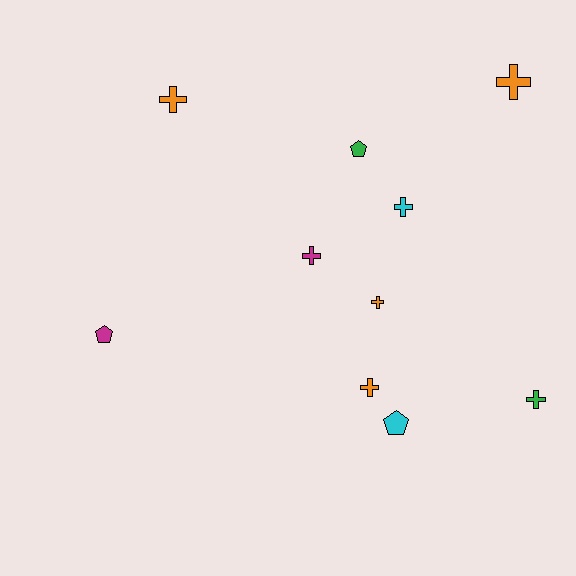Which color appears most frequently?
Orange, with 4 objects.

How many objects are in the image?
There are 10 objects.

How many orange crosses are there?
There are 4 orange crosses.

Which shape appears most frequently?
Cross, with 7 objects.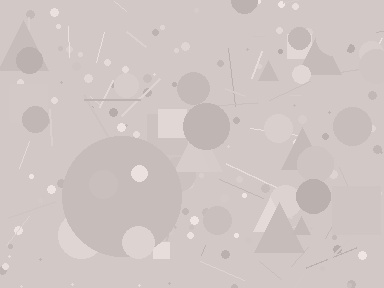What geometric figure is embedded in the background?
A circle is embedded in the background.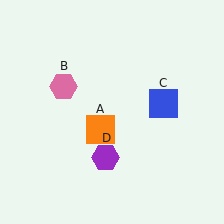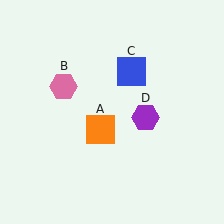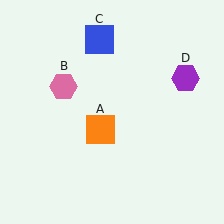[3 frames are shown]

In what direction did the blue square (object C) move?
The blue square (object C) moved up and to the left.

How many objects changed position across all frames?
2 objects changed position: blue square (object C), purple hexagon (object D).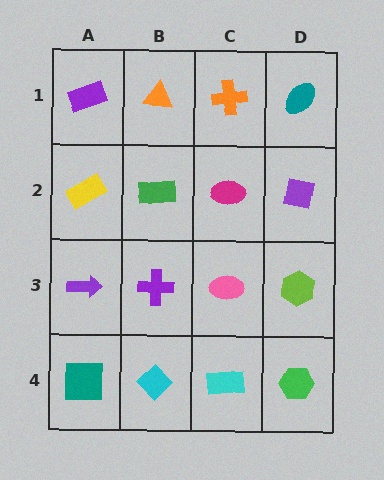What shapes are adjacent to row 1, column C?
A magenta ellipse (row 2, column C), an orange triangle (row 1, column B), a teal ellipse (row 1, column D).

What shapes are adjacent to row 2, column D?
A teal ellipse (row 1, column D), a lime hexagon (row 3, column D), a magenta ellipse (row 2, column C).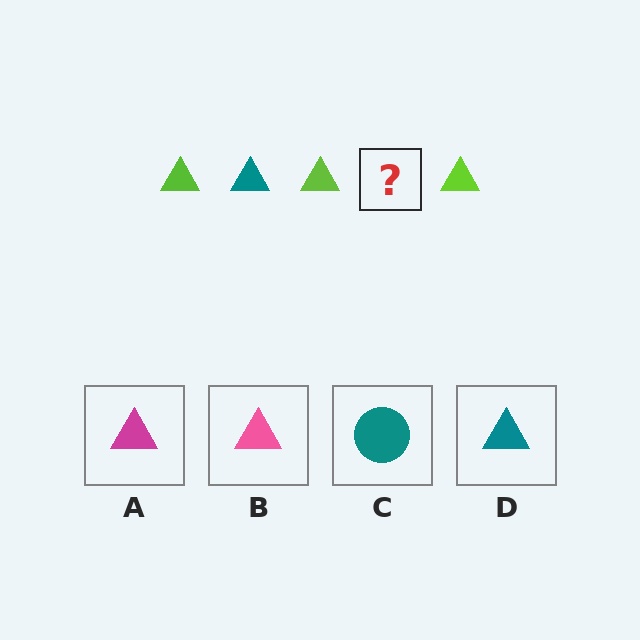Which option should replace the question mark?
Option D.